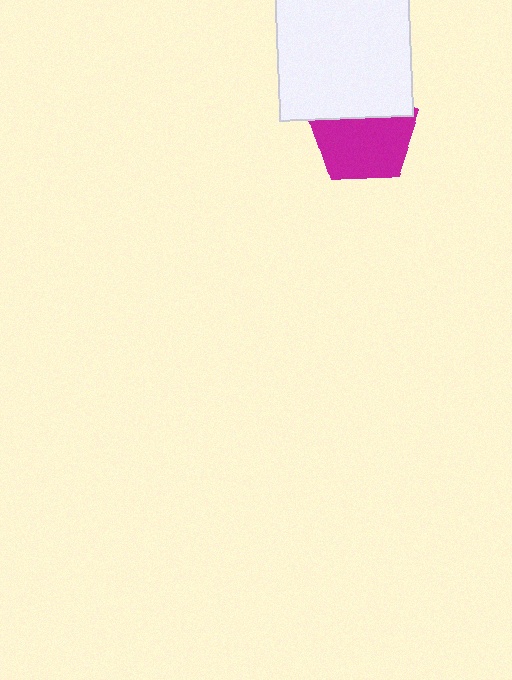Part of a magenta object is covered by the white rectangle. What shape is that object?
It is a pentagon.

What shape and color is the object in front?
The object in front is a white rectangle.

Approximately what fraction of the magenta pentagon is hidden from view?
Roughly 36% of the magenta pentagon is hidden behind the white rectangle.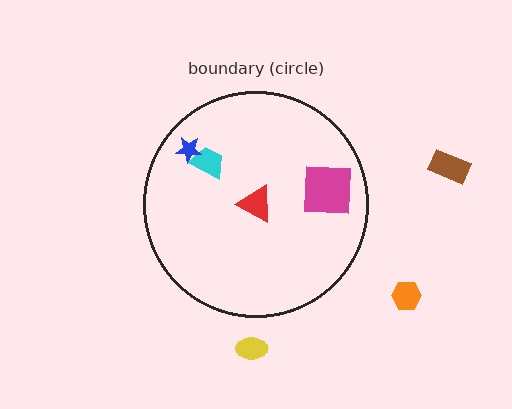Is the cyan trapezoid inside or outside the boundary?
Inside.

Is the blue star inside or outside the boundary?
Inside.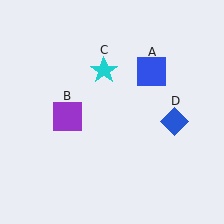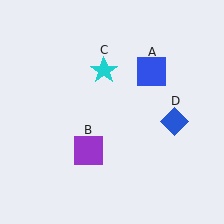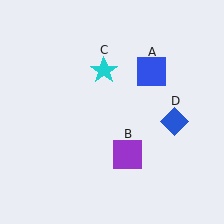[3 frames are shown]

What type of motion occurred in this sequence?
The purple square (object B) rotated counterclockwise around the center of the scene.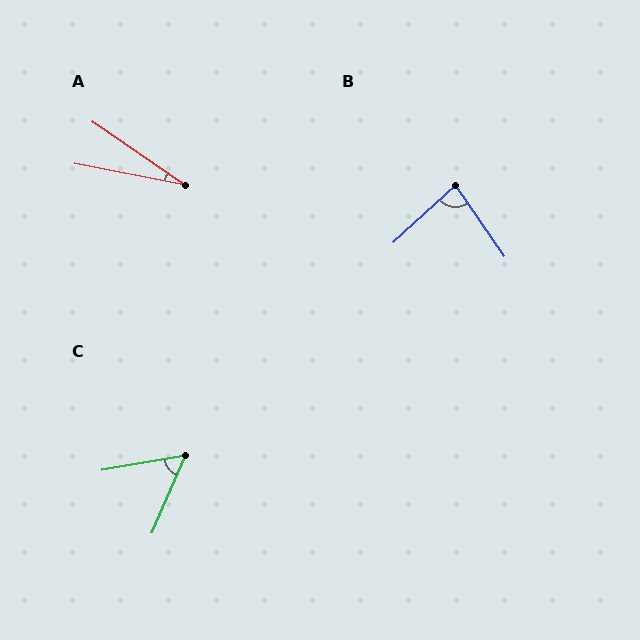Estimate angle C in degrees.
Approximately 56 degrees.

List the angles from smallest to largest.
A (24°), C (56°), B (82°).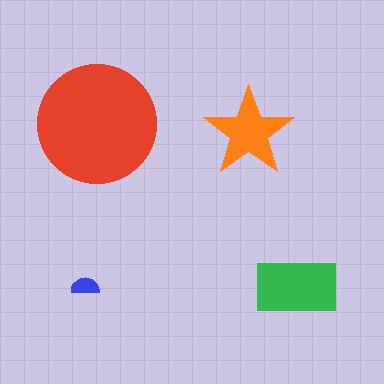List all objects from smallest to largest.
The blue semicircle, the orange star, the green rectangle, the red circle.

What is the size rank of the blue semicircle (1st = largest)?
4th.